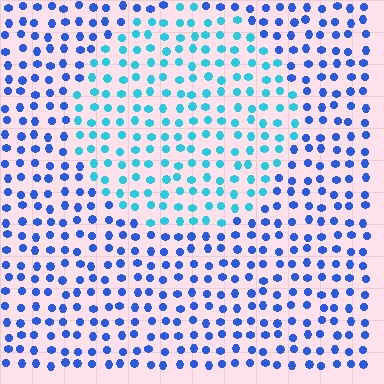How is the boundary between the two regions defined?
The boundary is defined purely by a slight shift in hue (about 38 degrees). Spacing, size, and orientation are identical on both sides.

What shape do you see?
I see a circle.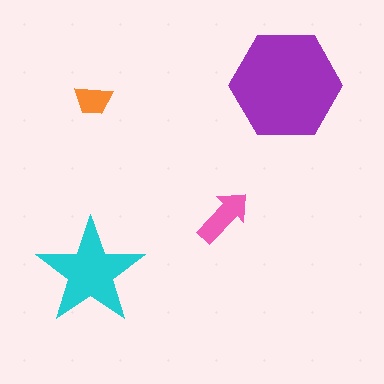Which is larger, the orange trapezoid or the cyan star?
The cyan star.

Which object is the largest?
The purple hexagon.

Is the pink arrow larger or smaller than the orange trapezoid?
Larger.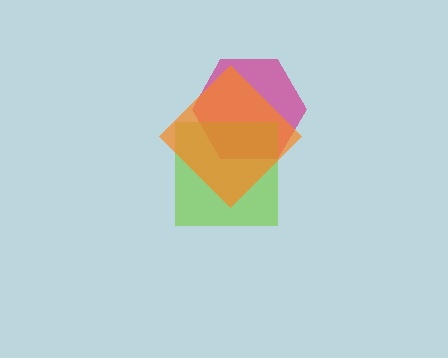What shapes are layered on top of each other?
The layered shapes are: a magenta hexagon, a lime square, an orange diamond.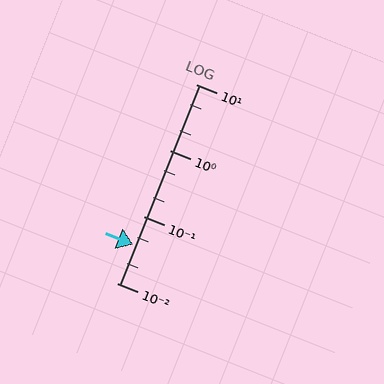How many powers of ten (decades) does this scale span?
The scale spans 3 decades, from 0.01 to 10.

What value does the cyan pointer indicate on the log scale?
The pointer indicates approximately 0.038.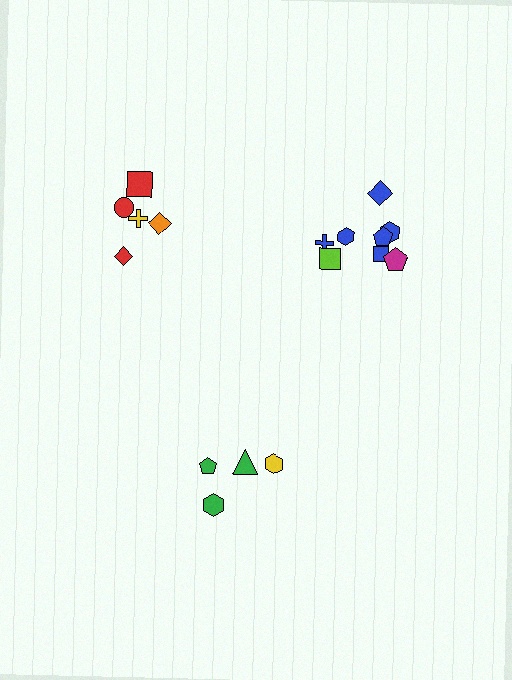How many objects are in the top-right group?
There are 8 objects.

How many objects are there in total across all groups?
There are 17 objects.